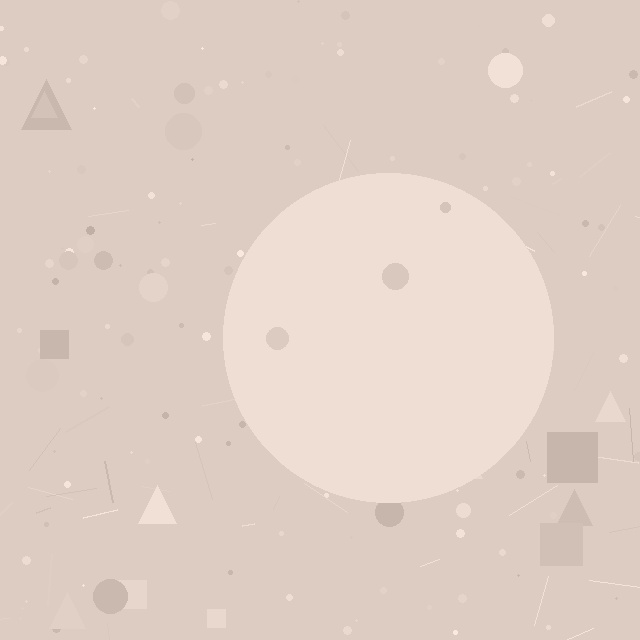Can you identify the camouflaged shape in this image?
The camouflaged shape is a circle.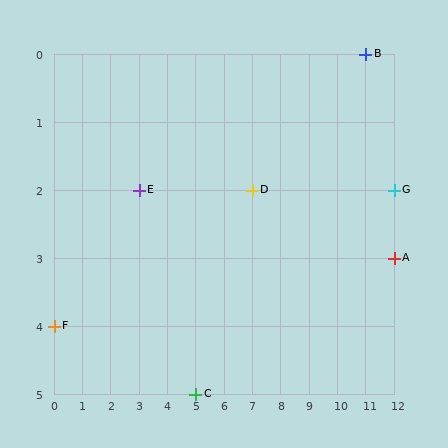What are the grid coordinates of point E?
Point E is at grid coordinates (3, 2).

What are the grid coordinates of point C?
Point C is at grid coordinates (5, 5).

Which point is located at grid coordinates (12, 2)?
Point G is at (12, 2).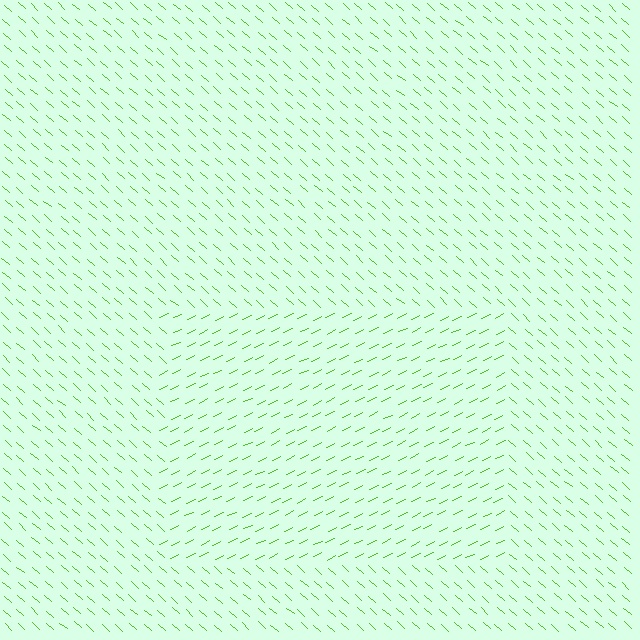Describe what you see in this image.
The image is filled with small lime line segments. A rectangle region in the image has lines oriented differently from the surrounding lines, creating a visible texture boundary.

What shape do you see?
I see a rectangle.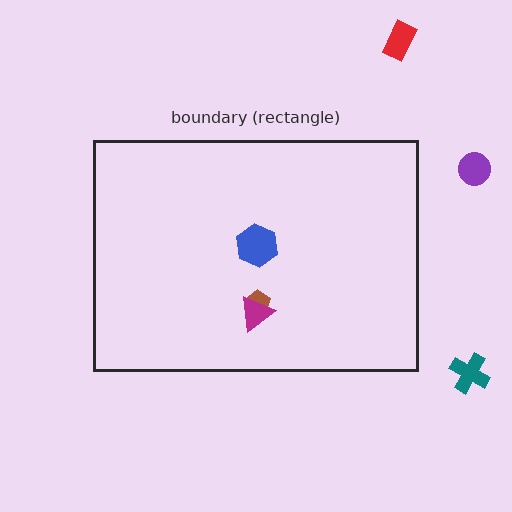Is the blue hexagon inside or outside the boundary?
Inside.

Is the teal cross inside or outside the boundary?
Outside.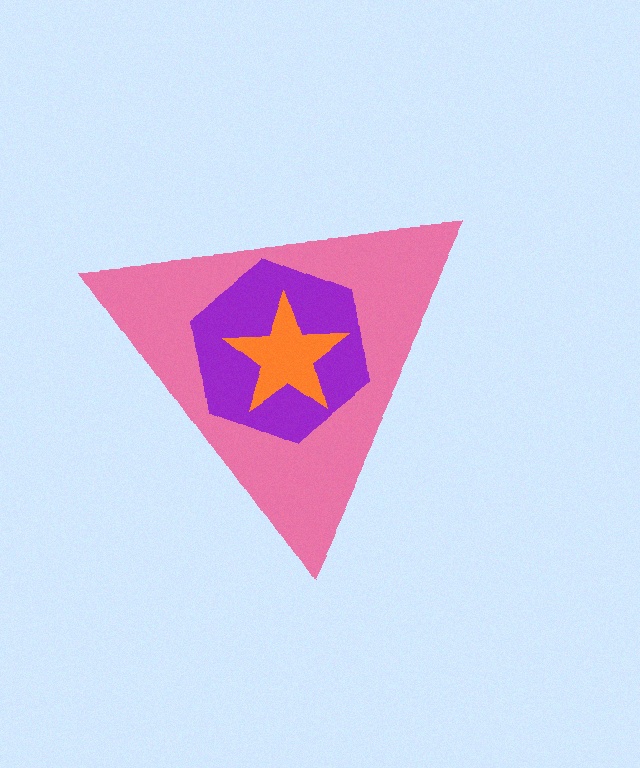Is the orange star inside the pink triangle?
Yes.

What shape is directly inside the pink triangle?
The purple hexagon.